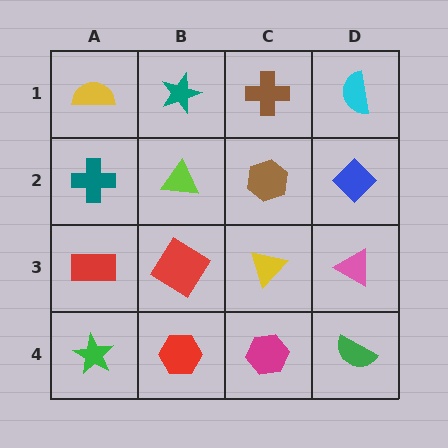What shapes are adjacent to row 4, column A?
A red rectangle (row 3, column A), a red hexagon (row 4, column B).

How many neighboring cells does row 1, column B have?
3.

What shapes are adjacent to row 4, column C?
A yellow triangle (row 3, column C), a red hexagon (row 4, column B), a green semicircle (row 4, column D).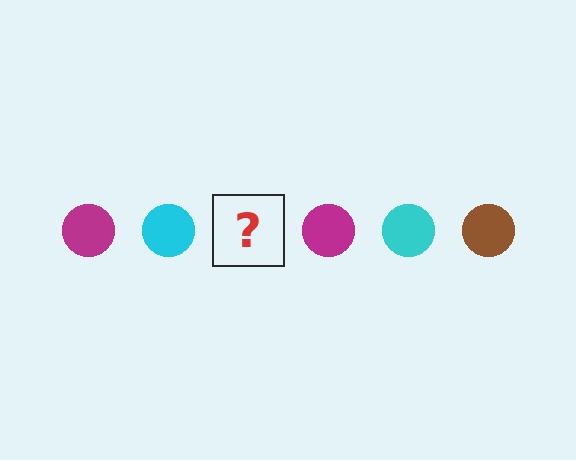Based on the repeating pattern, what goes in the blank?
The blank should be a brown circle.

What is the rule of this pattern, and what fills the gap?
The rule is that the pattern cycles through magenta, cyan, brown circles. The gap should be filled with a brown circle.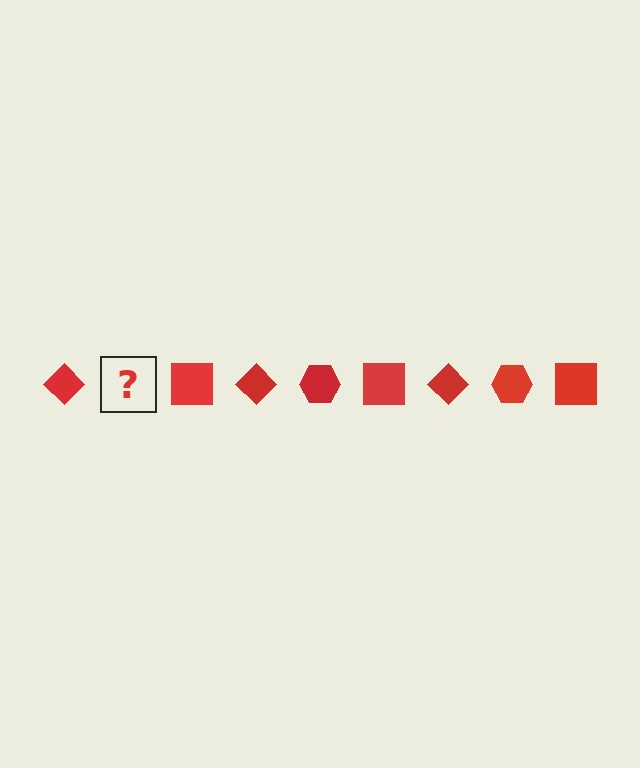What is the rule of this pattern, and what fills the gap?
The rule is that the pattern cycles through diamond, hexagon, square shapes in red. The gap should be filled with a red hexagon.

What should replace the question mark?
The question mark should be replaced with a red hexagon.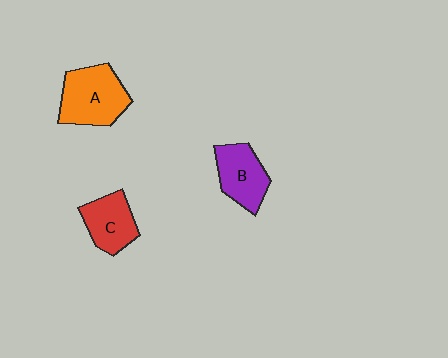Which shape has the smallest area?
Shape C (red).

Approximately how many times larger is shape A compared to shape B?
Approximately 1.3 times.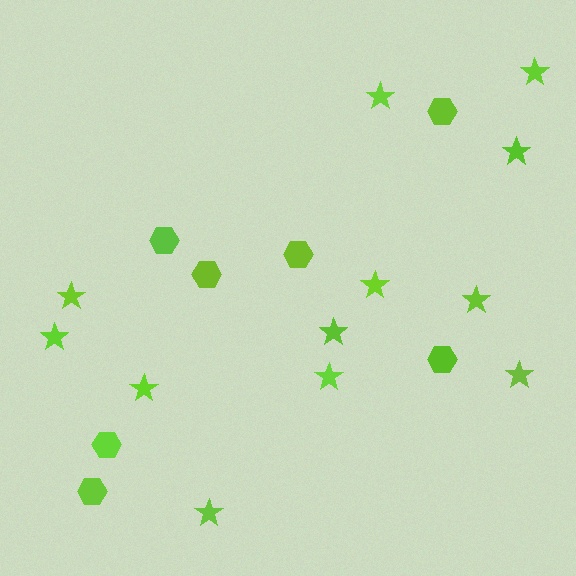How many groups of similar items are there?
There are 2 groups: one group of stars (12) and one group of hexagons (7).